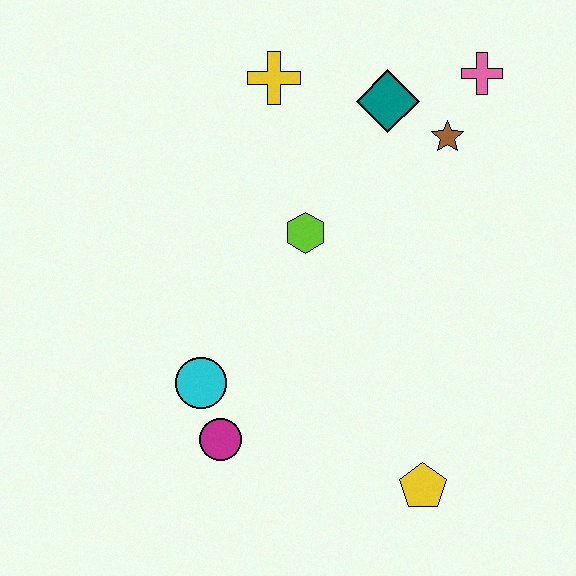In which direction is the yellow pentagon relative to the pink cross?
The yellow pentagon is below the pink cross.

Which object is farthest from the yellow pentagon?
The yellow cross is farthest from the yellow pentagon.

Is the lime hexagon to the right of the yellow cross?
Yes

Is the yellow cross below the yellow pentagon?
No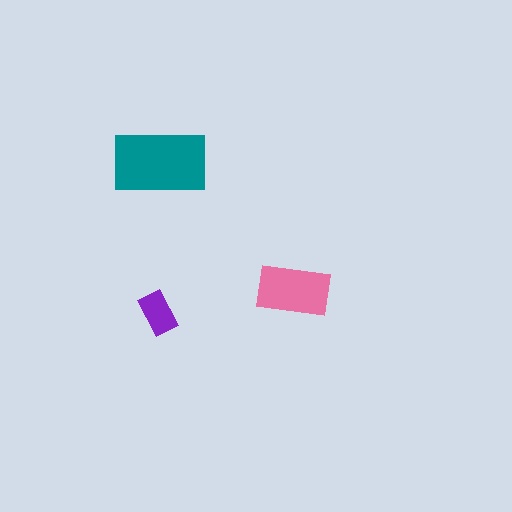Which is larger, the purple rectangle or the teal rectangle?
The teal one.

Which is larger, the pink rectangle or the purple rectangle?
The pink one.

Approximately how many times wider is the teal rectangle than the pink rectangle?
About 1.5 times wider.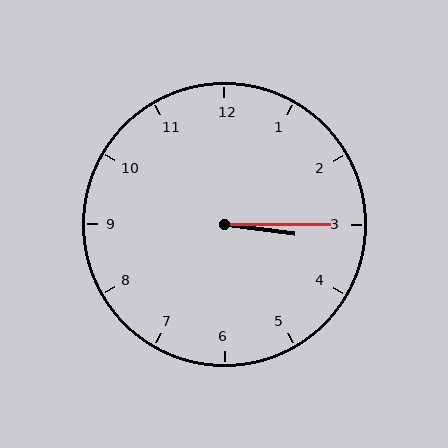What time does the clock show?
3:15.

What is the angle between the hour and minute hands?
Approximately 8 degrees.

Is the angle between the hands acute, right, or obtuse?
It is acute.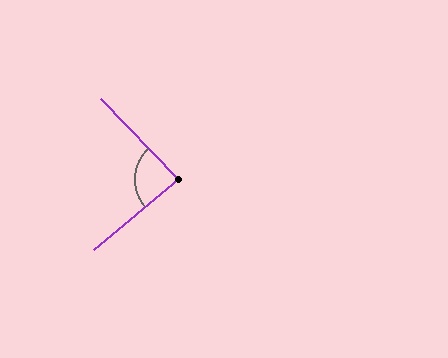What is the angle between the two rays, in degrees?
Approximately 86 degrees.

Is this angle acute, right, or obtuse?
It is approximately a right angle.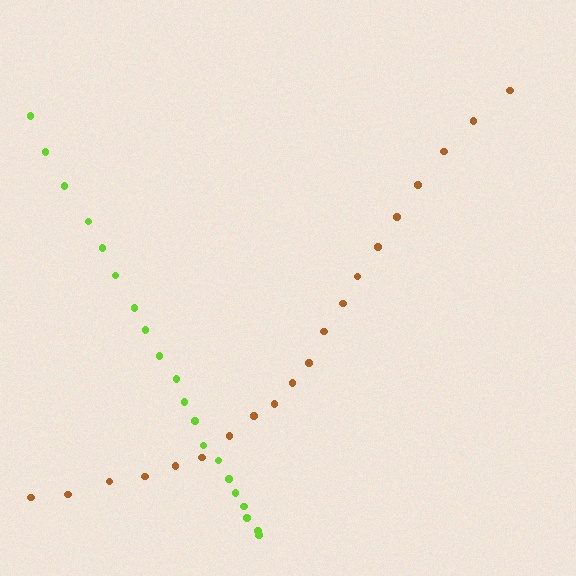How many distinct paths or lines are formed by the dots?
There are 2 distinct paths.